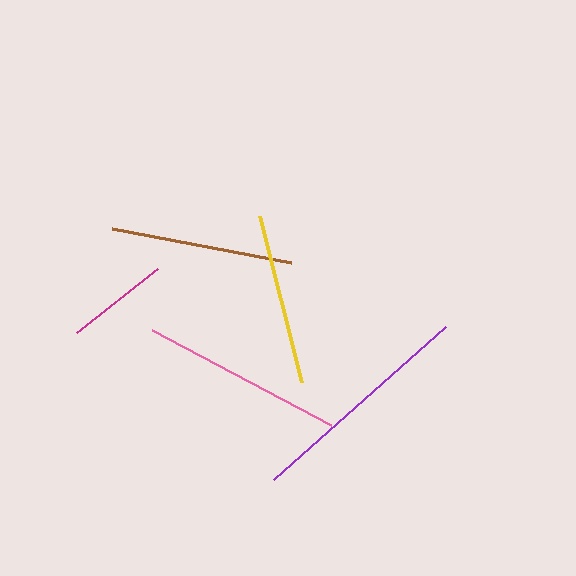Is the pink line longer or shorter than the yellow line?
The pink line is longer than the yellow line.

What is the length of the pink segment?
The pink segment is approximately 202 pixels long.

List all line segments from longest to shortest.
From longest to shortest: purple, pink, brown, yellow, magenta.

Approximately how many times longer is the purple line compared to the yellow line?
The purple line is approximately 1.3 times the length of the yellow line.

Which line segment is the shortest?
The magenta line is the shortest at approximately 103 pixels.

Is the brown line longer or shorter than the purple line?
The purple line is longer than the brown line.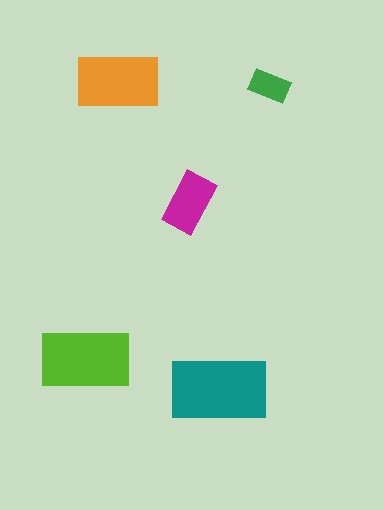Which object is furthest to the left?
The lime rectangle is leftmost.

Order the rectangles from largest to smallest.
the teal one, the lime one, the orange one, the magenta one, the green one.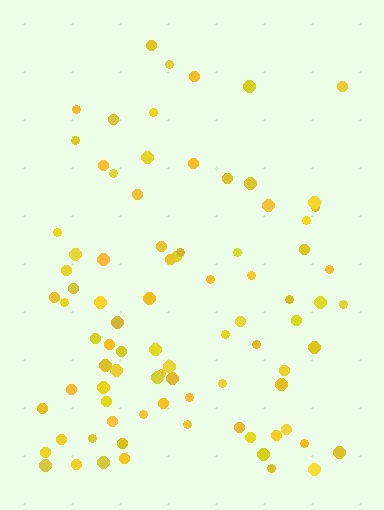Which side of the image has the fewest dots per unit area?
The top.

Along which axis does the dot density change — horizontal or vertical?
Vertical.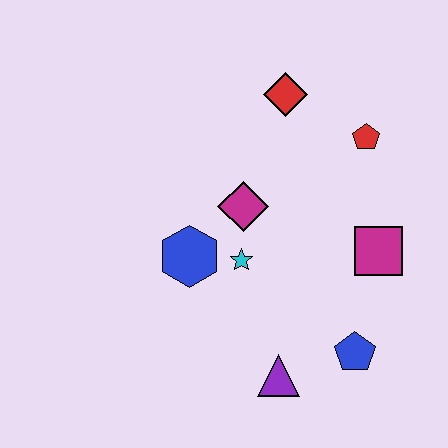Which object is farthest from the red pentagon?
The purple triangle is farthest from the red pentagon.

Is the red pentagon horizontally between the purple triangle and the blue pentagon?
No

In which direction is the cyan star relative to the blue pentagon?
The cyan star is to the left of the blue pentagon.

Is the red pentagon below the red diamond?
Yes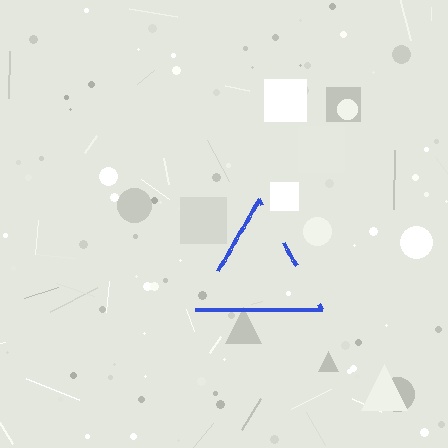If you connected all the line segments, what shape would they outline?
They would outline a triangle.